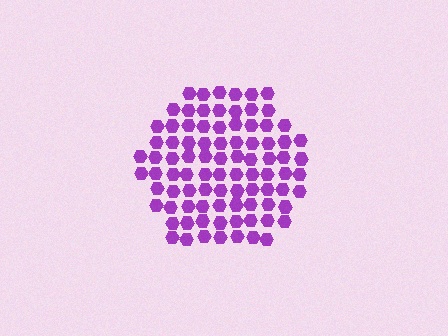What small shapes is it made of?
It is made of small hexagons.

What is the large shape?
The large shape is a hexagon.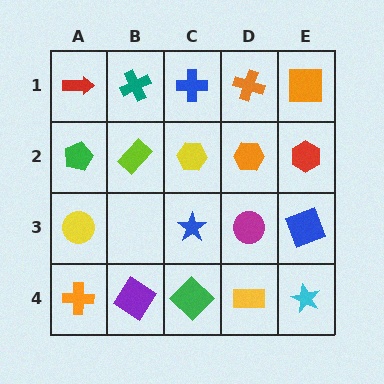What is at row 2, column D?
An orange hexagon.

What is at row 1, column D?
An orange cross.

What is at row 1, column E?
An orange square.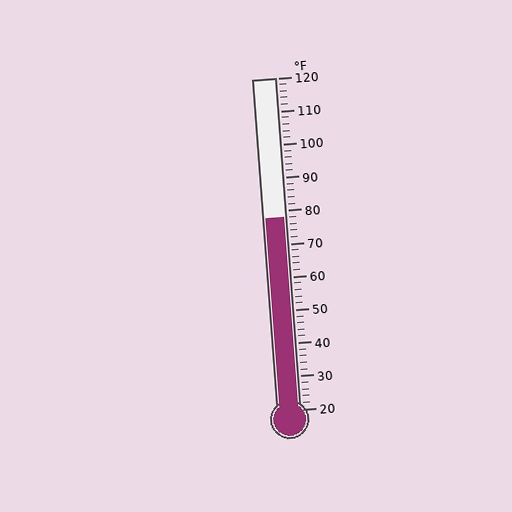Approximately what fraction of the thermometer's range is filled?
The thermometer is filled to approximately 60% of its range.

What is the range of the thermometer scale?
The thermometer scale ranges from 20°F to 120°F.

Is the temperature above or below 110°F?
The temperature is below 110°F.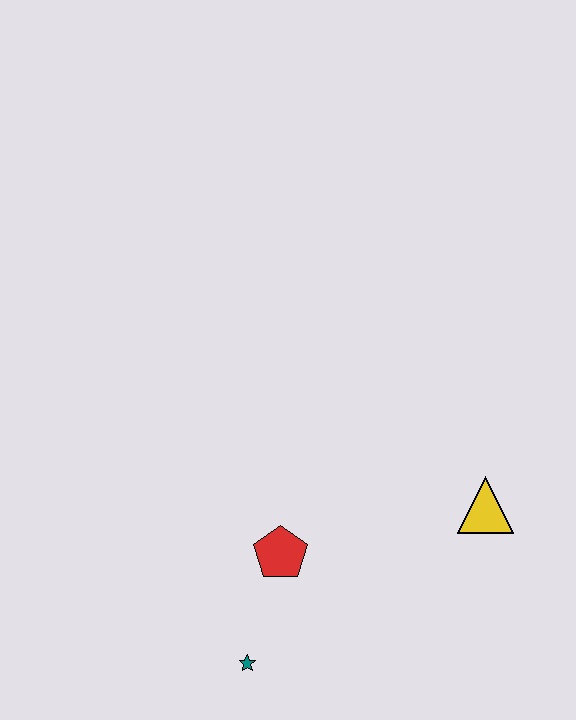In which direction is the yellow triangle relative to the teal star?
The yellow triangle is to the right of the teal star.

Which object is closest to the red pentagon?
The teal star is closest to the red pentagon.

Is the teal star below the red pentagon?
Yes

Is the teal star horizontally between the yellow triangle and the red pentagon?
No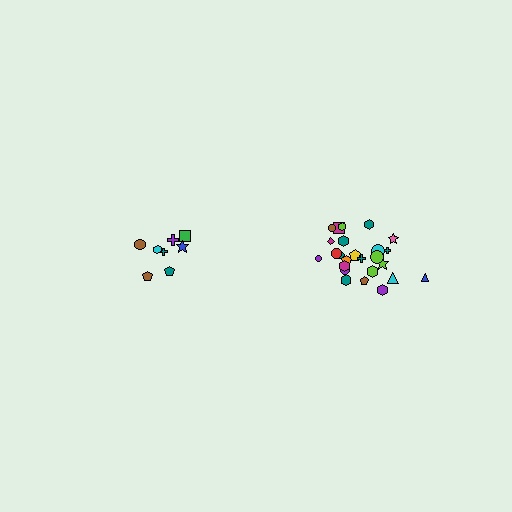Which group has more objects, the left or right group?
The right group.